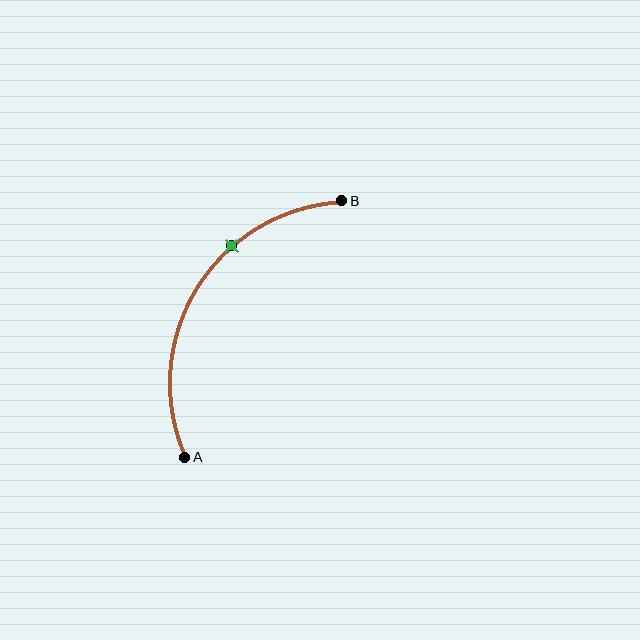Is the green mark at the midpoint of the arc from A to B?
No. The green mark lies on the arc but is closer to endpoint B. The arc midpoint would be at the point on the curve equidistant along the arc from both A and B.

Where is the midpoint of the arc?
The arc midpoint is the point on the curve farthest from the straight line joining A and B. It sits to the left of that line.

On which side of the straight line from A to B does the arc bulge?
The arc bulges to the left of the straight line connecting A and B.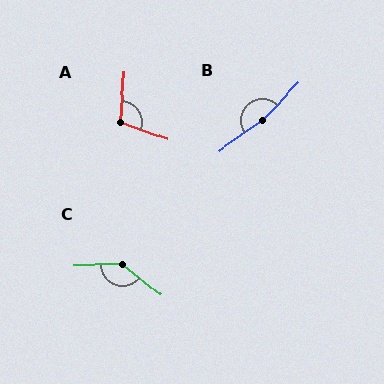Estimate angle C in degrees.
Approximately 140 degrees.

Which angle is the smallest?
A, at approximately 104 degrees.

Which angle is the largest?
B, at approximately 170 degrees.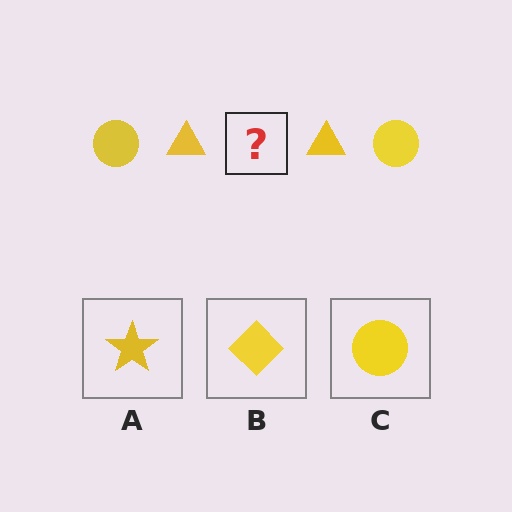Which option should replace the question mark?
Option C.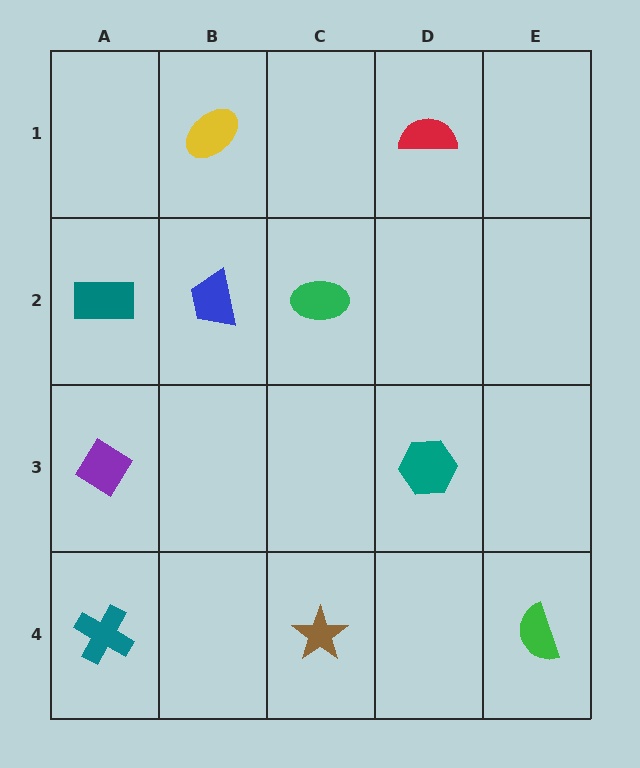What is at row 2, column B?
A blue trapezoid.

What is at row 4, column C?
A brown star.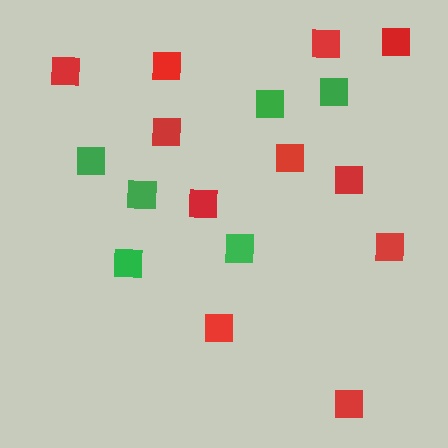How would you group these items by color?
There are 2 groups: one group of red squares (11) and one group of green squares (6).